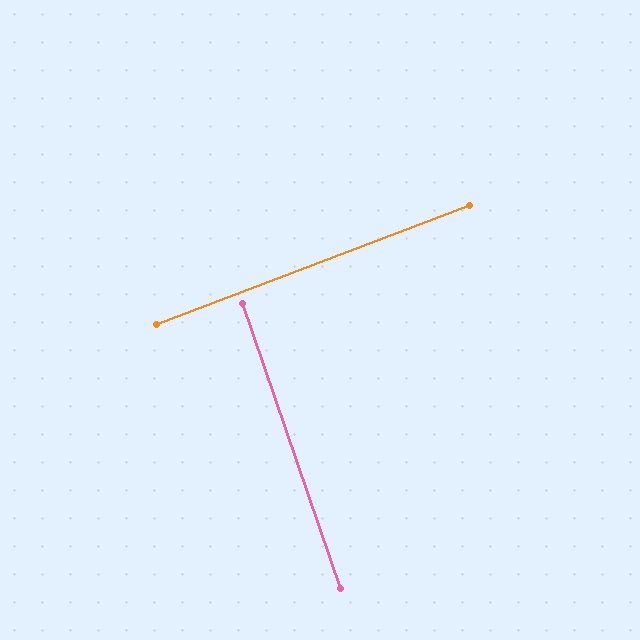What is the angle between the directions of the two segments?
Approximately 88 degrees.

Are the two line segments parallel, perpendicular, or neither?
Perpendicular — they meet at approximately 88°.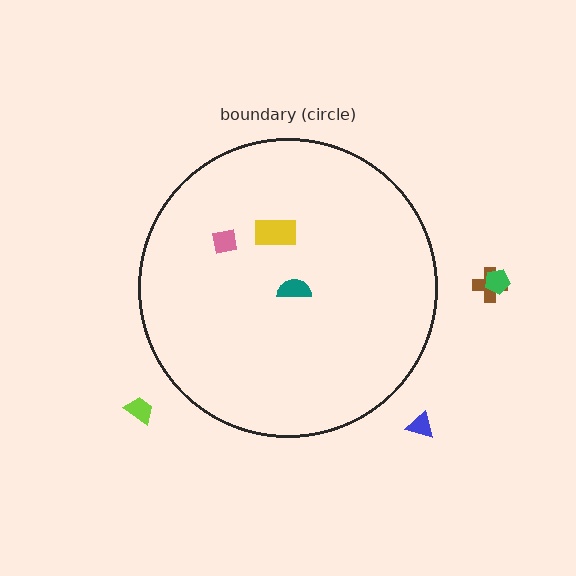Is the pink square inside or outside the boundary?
Inside.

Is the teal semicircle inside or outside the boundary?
Inside.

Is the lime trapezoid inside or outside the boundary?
Outside.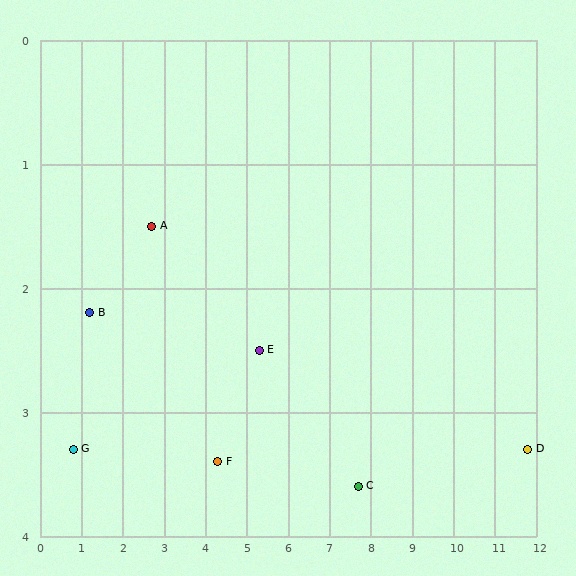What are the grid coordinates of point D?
Point D is at approximately (11.8, 3.3).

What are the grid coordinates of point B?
Point B is at approximately (1.2, 2.2).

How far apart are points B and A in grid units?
Points B and A are about 1.7 grid units apart.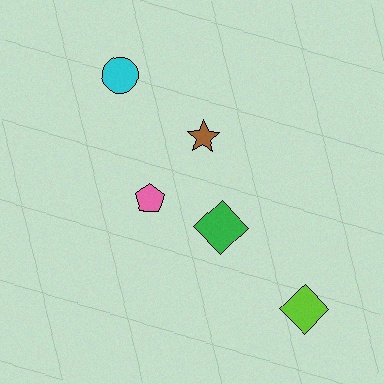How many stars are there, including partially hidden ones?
There is 1 star.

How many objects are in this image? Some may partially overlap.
There are 5 objects.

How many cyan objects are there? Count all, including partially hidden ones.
There is 1 cyan object.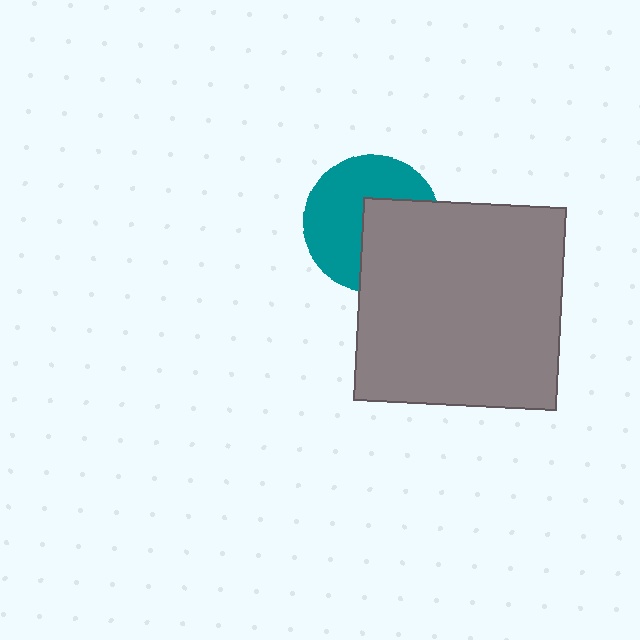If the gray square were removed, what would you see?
You would see the complete teal circle.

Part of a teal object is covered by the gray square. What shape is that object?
It is a circle.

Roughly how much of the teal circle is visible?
About half of it is visible (roughly 58%).